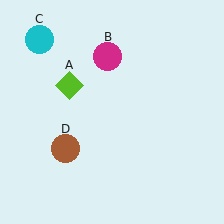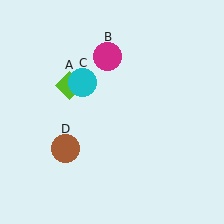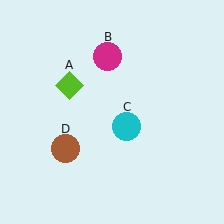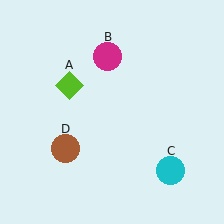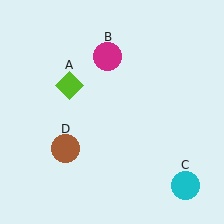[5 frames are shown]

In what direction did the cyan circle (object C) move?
The cyan circle (object C) moved down and to the right.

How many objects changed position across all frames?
1 object changed position: cyan circle (object C).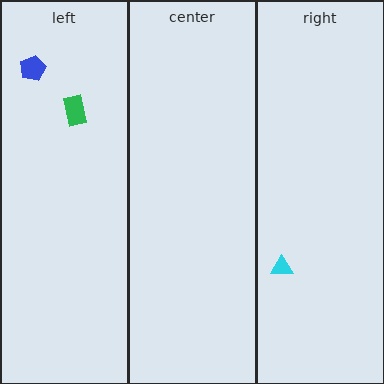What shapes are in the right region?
The cyan triangle.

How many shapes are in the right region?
1.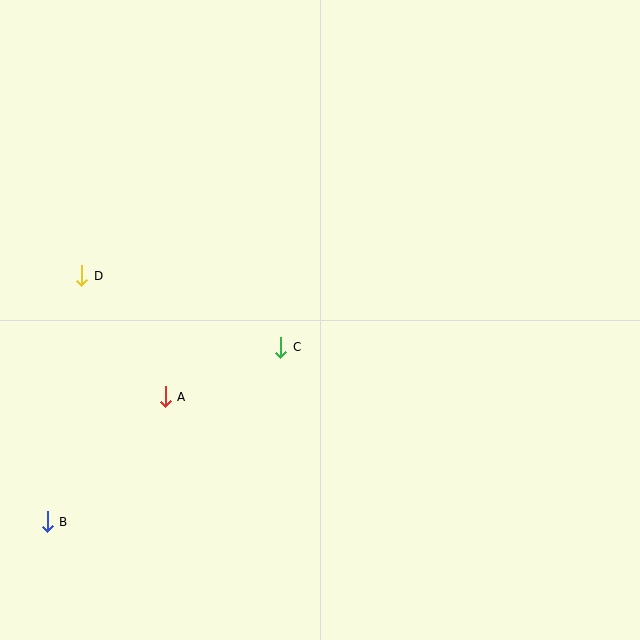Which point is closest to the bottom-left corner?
Point B is closest to the bottom-left corner.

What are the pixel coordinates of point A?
Point A is at (165, 397).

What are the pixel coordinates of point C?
Point C is at (281, 347).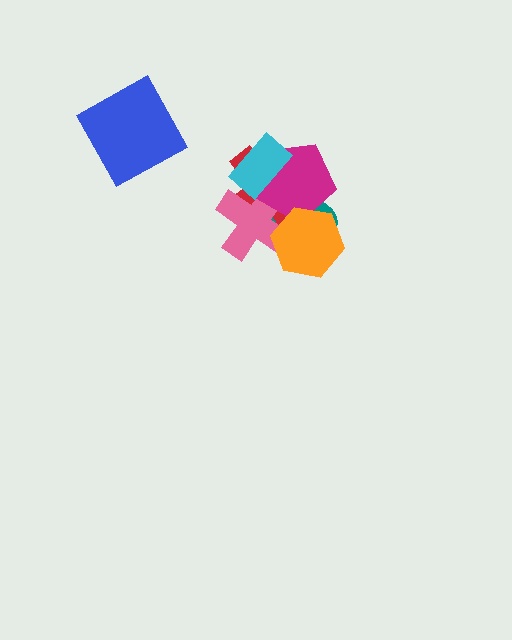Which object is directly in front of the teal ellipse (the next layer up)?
The red cross is directly in front of the teal ellipse.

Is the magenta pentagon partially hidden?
Yes, it is partially covered by another shape.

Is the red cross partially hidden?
Yes, it is partially covered by another shape.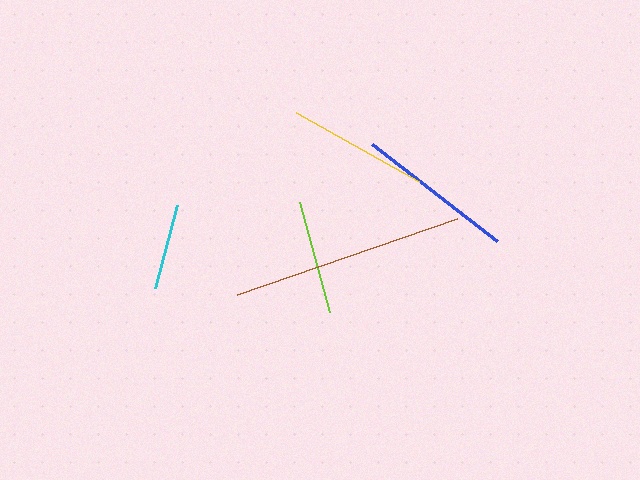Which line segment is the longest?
The brown line is the longest at approximately 233 pixels.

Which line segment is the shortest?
The cyan line is the shortest at approximately 86 pixels.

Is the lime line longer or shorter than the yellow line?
The yellow line is longer than the lime line.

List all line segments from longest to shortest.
From longest to shortest: brown, blue, yellow, lime, cyan.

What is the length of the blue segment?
The blue segment is approximately 158 pixels long.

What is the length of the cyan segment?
The cyan segment is approximately 86 pixels long.